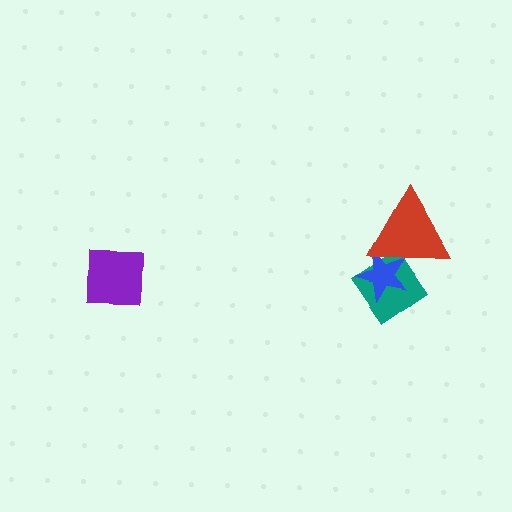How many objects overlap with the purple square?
0 objects overlap with the purple square.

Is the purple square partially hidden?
No, no other shape covers it.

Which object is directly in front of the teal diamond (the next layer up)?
The blue star is directly in front of the teal diamond.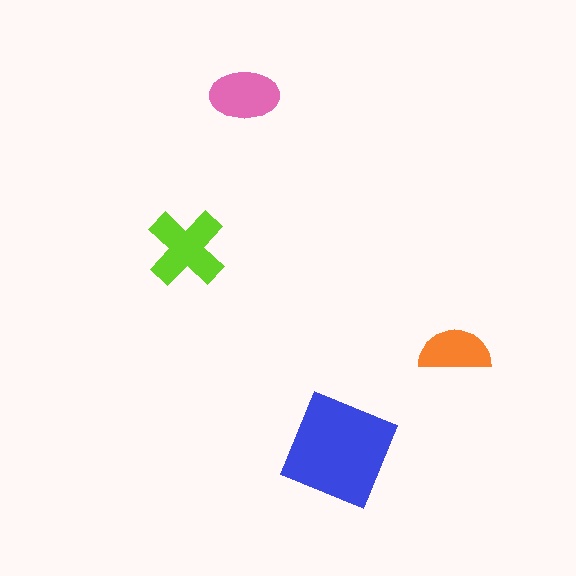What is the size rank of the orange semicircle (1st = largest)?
4th.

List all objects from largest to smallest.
The blue diamond, the lime cross, the pink ellipse, the orange semicircle.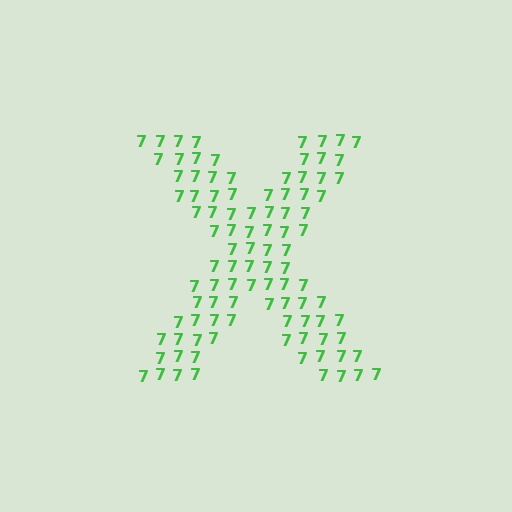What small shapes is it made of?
It is made of small digit 7's.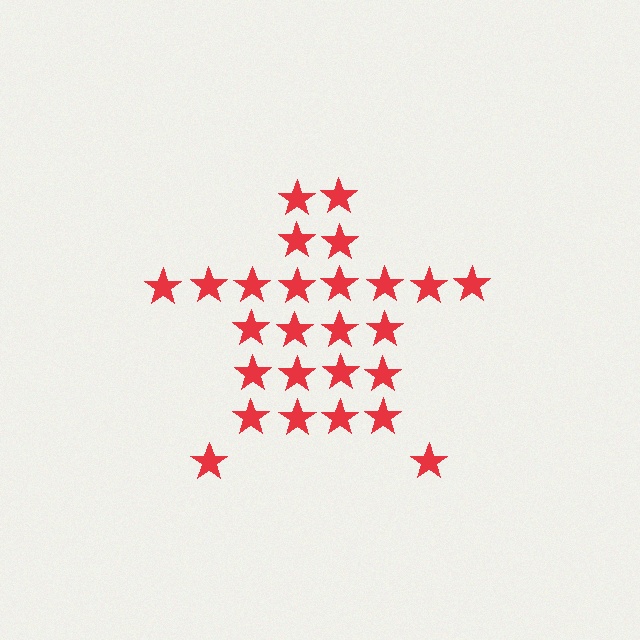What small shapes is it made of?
It is made of small stars.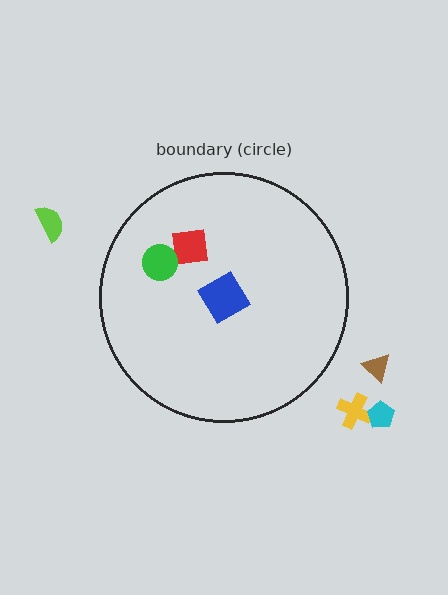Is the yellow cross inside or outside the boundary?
Outside.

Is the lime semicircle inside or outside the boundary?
Outside.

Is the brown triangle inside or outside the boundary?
Outside.